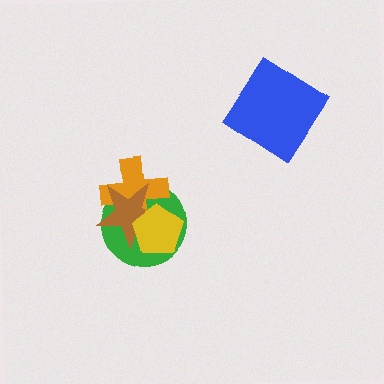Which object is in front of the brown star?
The yellow pentagon is in front of the brown star.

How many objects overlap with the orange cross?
3 objects overlap with the orange cross.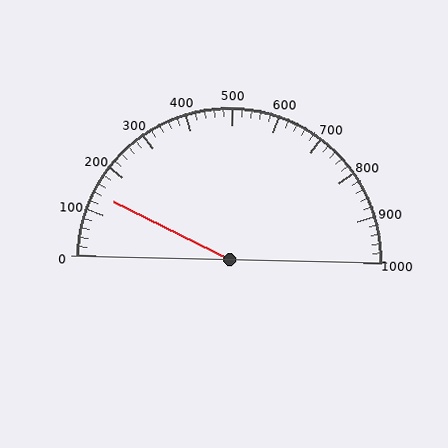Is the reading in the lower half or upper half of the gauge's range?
The reading is in the lower half of the range (0 to 1000).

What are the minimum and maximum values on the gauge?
The gauge ranges from 0 to 1000.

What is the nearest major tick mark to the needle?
The nearest major tick mark is 100.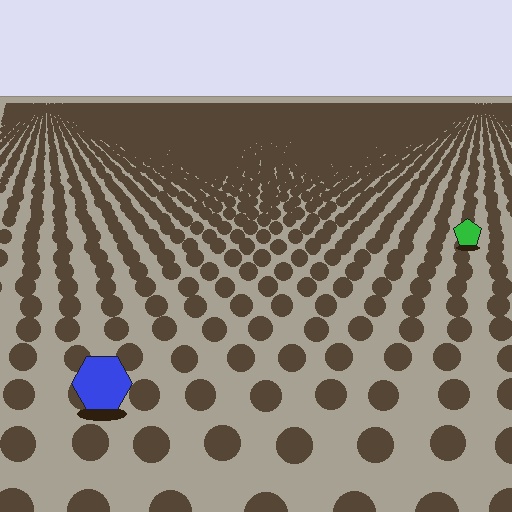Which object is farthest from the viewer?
The green pentagon is farthest from the viewer. It appears smaller and the ground texture around it is denser.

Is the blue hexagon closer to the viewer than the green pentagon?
Yes. The blue hexagon is closer — you can tell from the texture gradient: the ground texture is coarser near it.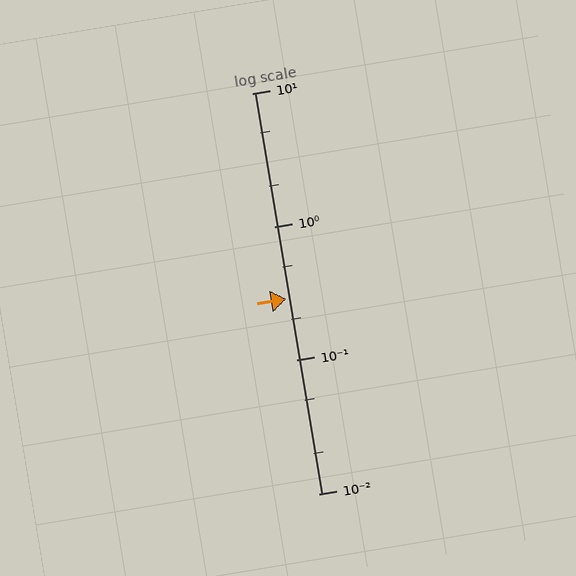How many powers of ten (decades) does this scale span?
The scale spans 3 decades, from 0.01 to 10.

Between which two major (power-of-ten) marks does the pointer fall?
The pointer is between 0.1 and 1.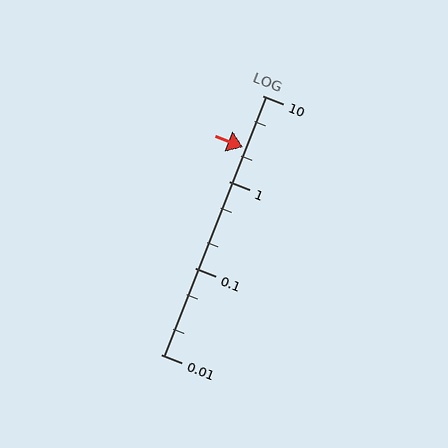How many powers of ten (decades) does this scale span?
The scale spans 3 decades, from 0.01 to 10.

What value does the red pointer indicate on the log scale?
The pointer indicates approximately 2.5.